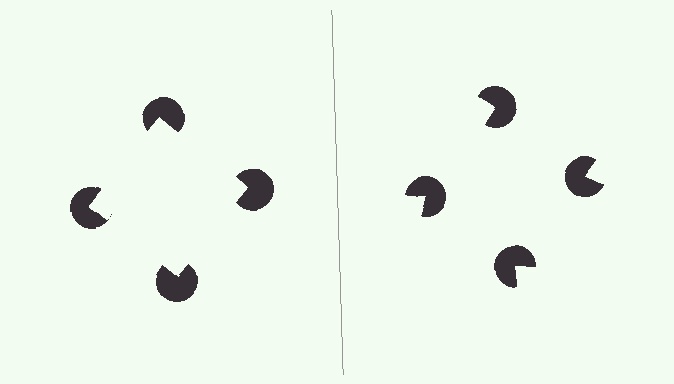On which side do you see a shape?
An illusory square appears on the left side. On the right side the wedge cuts are rotated, so no coherent shape forms.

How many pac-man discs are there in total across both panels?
8 — 4 on each side.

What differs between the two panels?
The pac-man discs are positioned identically on both sides; only the wedge orientations differ. On the left they align to a square; on the right they are misaligned.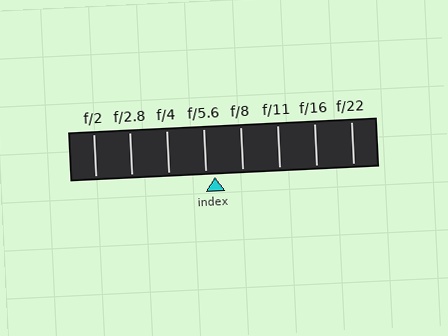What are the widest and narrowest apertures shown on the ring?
The widest aperture shown is f/2 and the narrowest is f/22.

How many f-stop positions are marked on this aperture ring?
There are 8 f-stop positions marked.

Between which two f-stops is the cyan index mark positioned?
The index mark is between f/5.6 and f/8.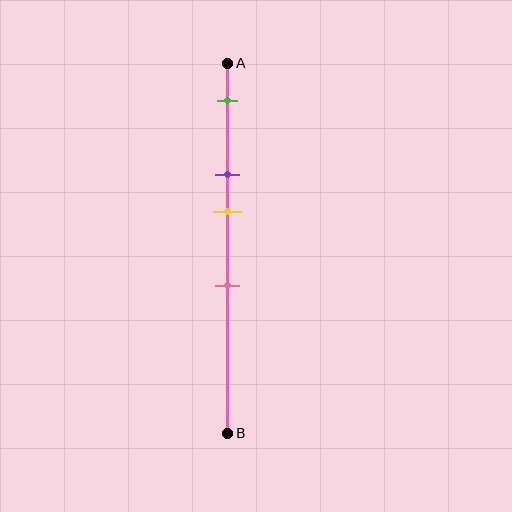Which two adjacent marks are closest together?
The purple and yellow marks are the closest adjacent pair.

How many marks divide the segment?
There are 4 marks dividing the segment.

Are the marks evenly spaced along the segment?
No, the marks are not evenly spaced.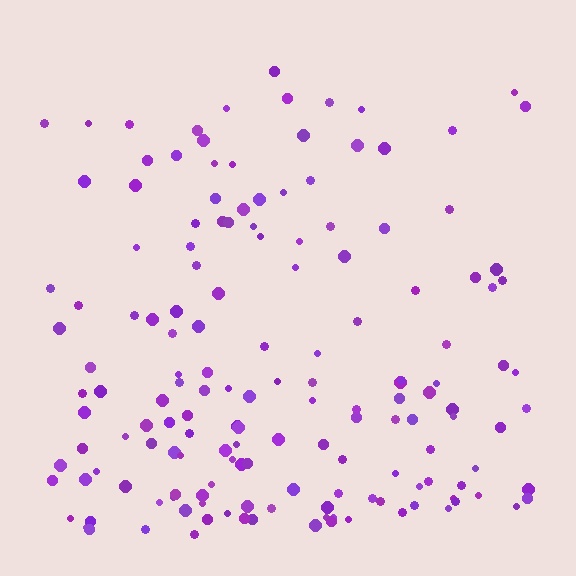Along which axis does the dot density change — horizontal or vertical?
Vertical.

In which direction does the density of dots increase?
From top to bottom, with the bottom side densest.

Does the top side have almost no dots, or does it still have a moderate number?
Still a moderate number, just noticeably fewer than the bottom.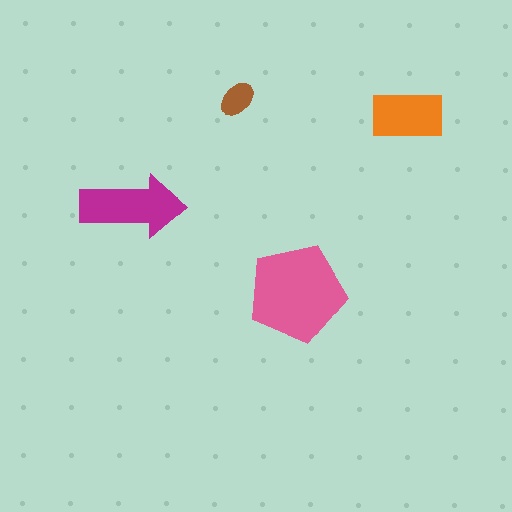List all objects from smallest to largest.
The brown ellipse, the orange rectangle, the magenta arrow, the pink pentagon.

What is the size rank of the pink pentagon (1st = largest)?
1st.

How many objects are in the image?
There are 4 objects in the image.